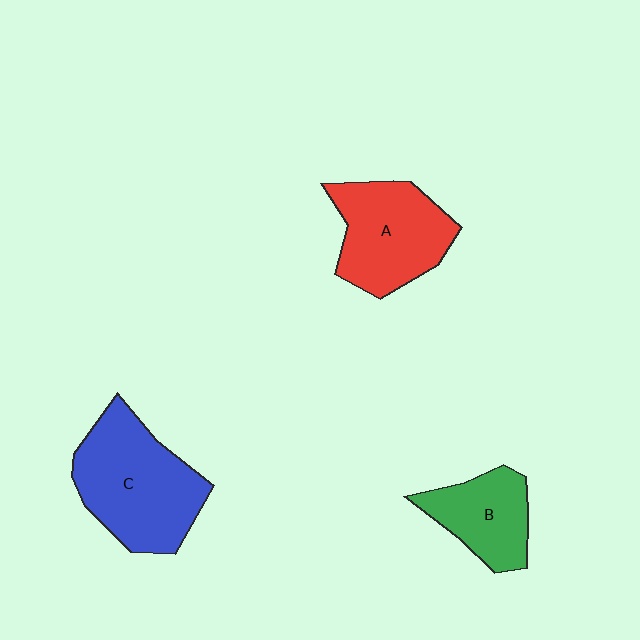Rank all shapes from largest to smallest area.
From largest to smallest: C (blue), A (red), B (green).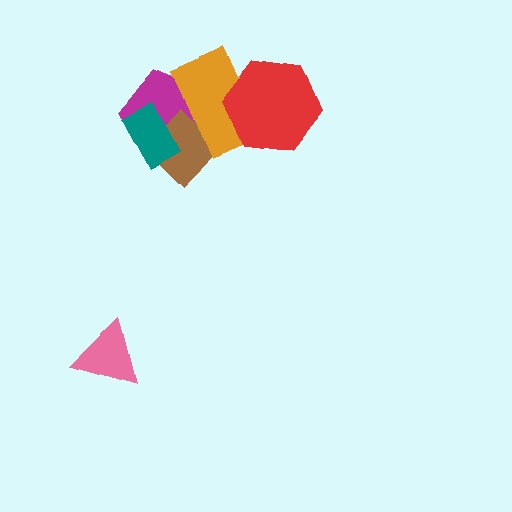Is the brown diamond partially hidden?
Yes, it is partially covered by another shape.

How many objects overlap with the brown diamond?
3 objects overlap with the brown diamond.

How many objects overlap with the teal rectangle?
2 objects overlap with the teal rectangle.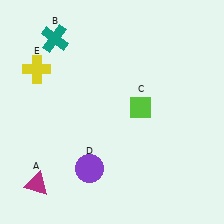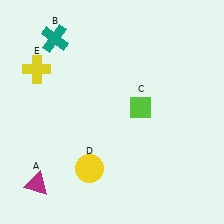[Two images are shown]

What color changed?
The circle (D) changed from purple in Image 1 to yellow in Image 2.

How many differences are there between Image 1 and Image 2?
There is 1 difference between the two images.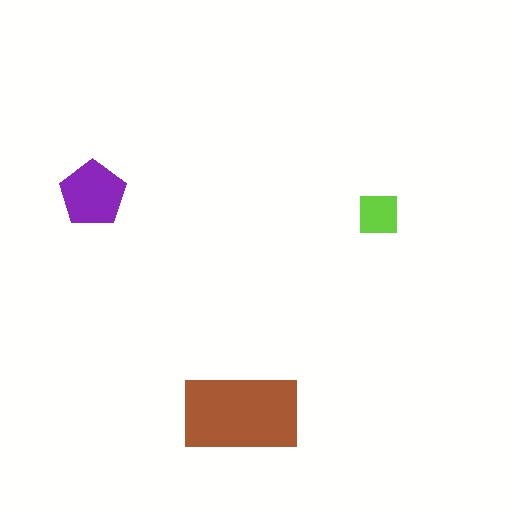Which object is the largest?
The brown rectangle.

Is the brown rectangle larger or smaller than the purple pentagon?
Larger.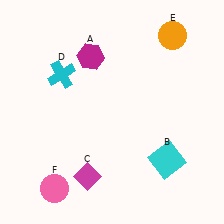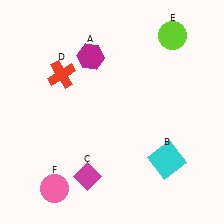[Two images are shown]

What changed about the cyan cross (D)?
In Image 1, D is cyan. In Image 2, it changed to red.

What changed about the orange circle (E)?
In Image 1, E is orange. In Image 2, it changed to lime.